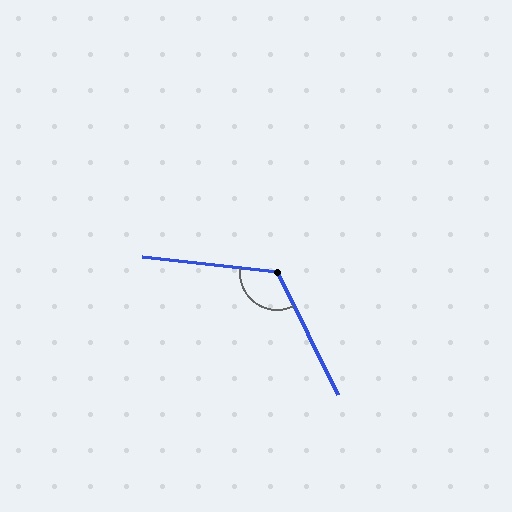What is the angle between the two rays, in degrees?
Approximately 123 degrees.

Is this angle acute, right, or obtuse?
It is obtuse.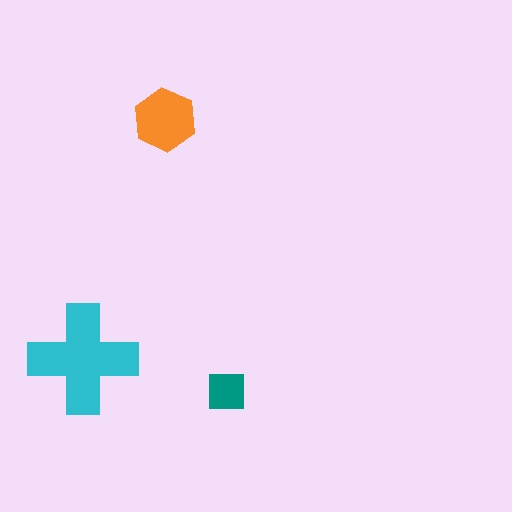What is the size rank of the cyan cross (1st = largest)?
1st.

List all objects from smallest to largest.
The teal square, the orange hexagon, the cyan cross.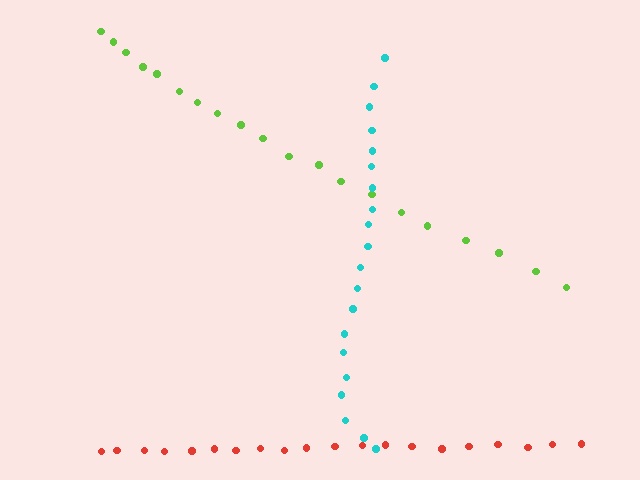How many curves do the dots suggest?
There are 3 distinct paths.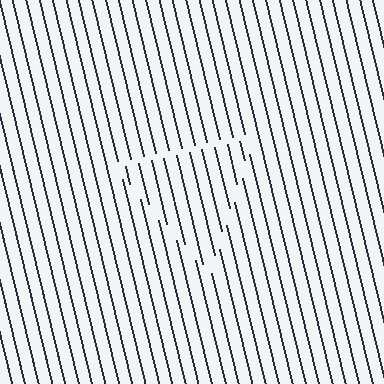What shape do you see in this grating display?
An illusory triangle. The interior of the shape contains the same grating, shifted by half a period — the contour is defined by the phase discontinuity where line-ends from the inner and outer gratings abut.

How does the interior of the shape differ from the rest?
The interior of the shape contains the same grating, shifted by half a period — the contour is defined by the phase discontinuity where line-ends from the inner and outer gratings abut.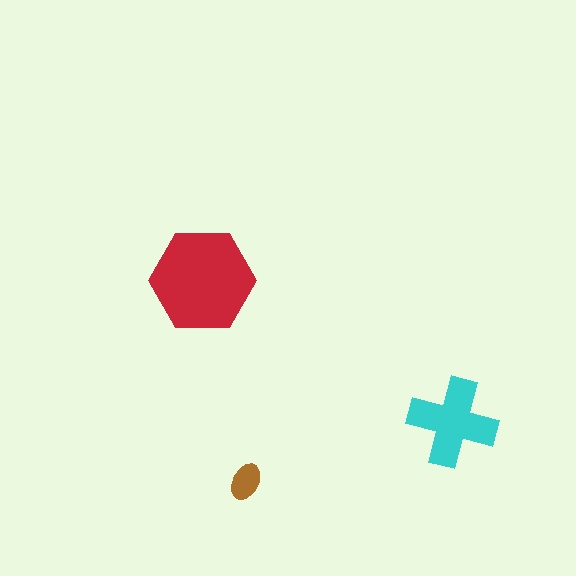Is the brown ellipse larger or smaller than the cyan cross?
Smaller.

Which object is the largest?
The red hexagon.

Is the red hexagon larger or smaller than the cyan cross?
Larger.